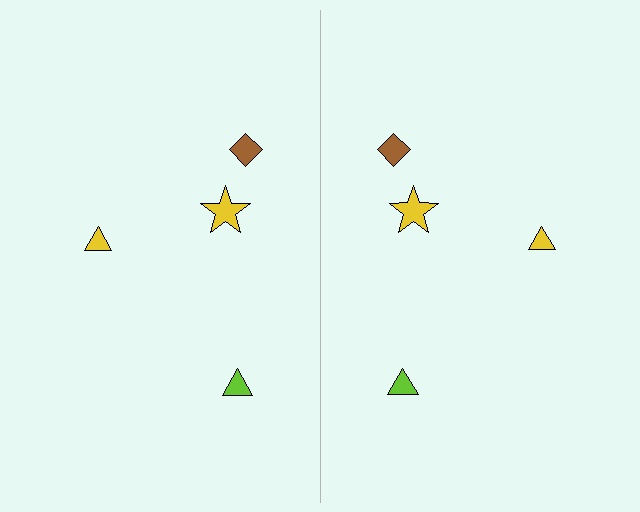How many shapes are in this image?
There are 8 shapes in this image.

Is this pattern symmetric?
Yes, this pattern has bilateral (reflection) symmetry.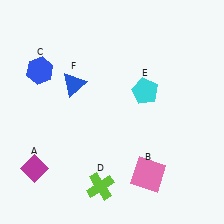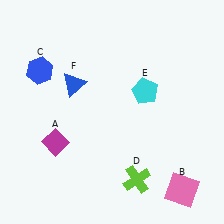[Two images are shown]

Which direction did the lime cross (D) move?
The lime cross (D) moved right.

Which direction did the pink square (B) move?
The pink square (B) moved right.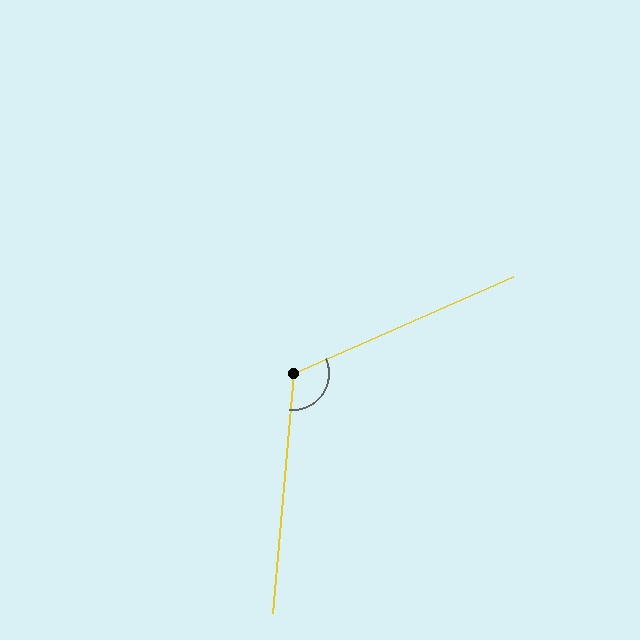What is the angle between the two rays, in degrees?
Approximately 119 degrees.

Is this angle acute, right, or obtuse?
It is obtuse.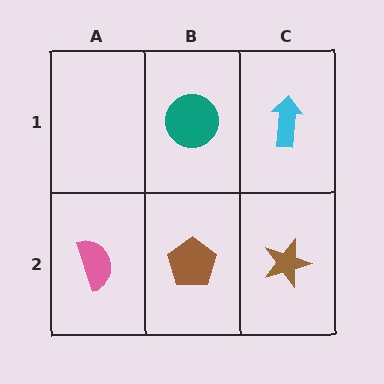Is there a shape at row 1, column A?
No, that cell is empty.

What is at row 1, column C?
A cyan arrow.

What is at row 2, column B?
A brown pentagon.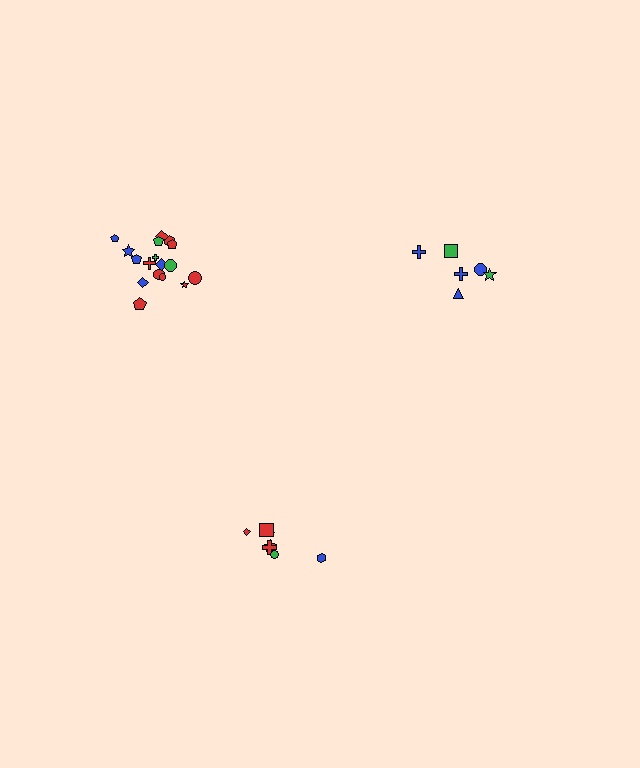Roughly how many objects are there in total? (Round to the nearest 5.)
Roughly 30 objects in total.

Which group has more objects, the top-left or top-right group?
The top-left group.